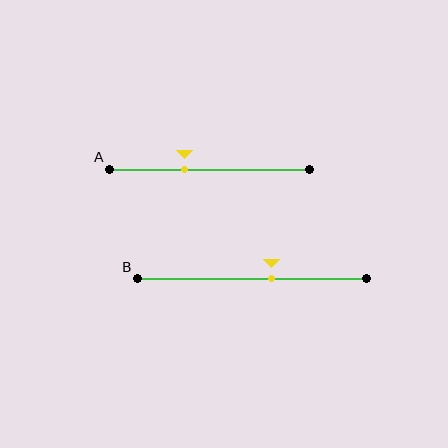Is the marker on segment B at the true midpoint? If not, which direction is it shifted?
No, the marker on segment B is shifted to the right by about 8% of the segment length.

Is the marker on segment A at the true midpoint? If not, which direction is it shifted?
No, the marker on segment A is shifted to the left by about 12% of the segment length.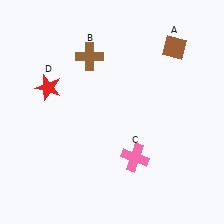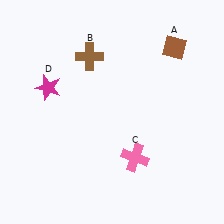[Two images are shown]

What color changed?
The star (D) changed from red in Image 1 to magenta in Image 2.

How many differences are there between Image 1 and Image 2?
There is 1 difference between the two images.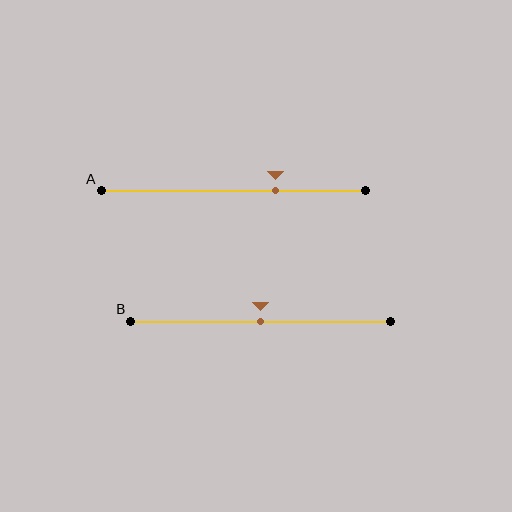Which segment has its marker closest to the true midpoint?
Segment B has its marker closest to the true midpoint.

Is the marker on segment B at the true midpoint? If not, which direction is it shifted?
Yes, the marker on segment B is at the true midpoint.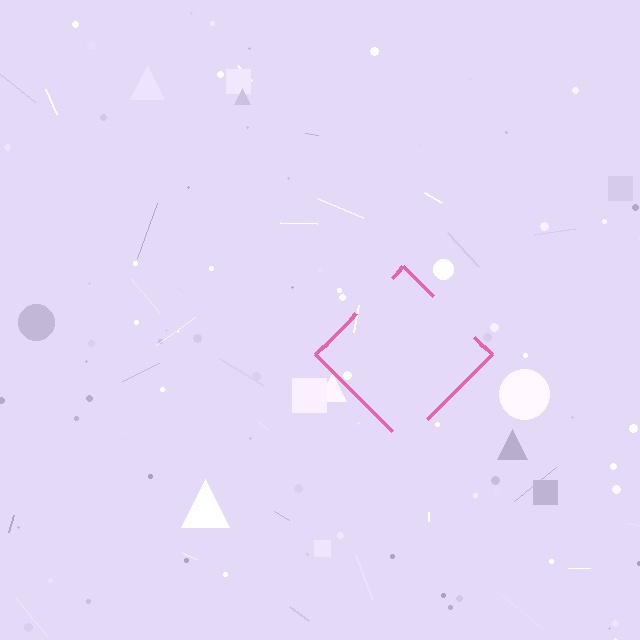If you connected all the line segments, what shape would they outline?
They would outline a diamond.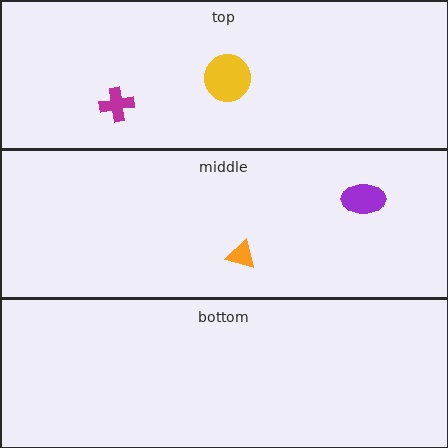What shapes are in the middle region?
The orange triangle, the purple ellipse.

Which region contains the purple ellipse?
The middle region.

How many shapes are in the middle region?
2.